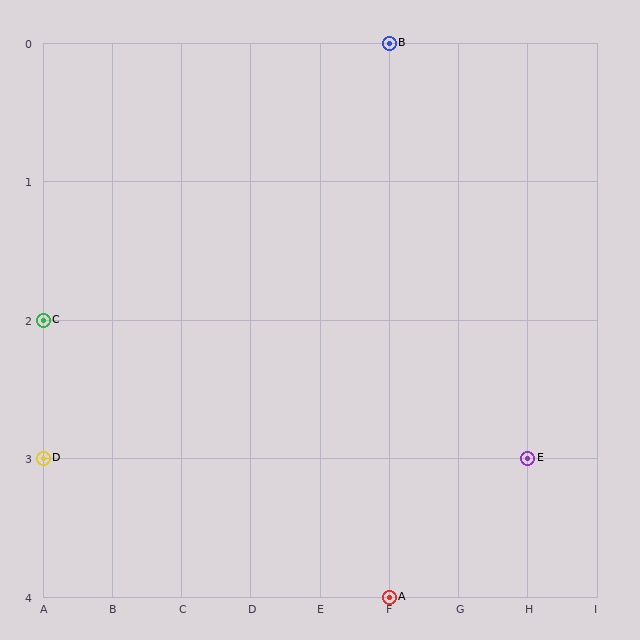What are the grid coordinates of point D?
Point D is at grid coordinates (A, 3).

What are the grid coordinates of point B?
Point B is at grid coordinates (F, 0).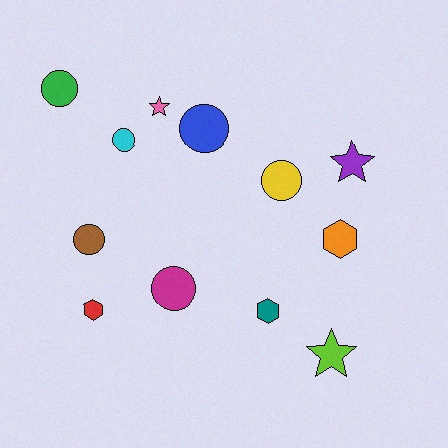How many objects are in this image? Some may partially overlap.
There are 12 objects.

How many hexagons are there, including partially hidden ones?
There are 3 hexagons.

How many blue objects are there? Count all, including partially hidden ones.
There is 1 blue object.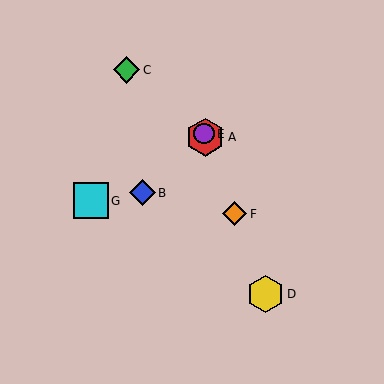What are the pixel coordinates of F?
Object F is at (235, 214).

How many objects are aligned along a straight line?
4 objects (A, D, E, F) are aligned along a straight line.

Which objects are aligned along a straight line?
Objects A, D, E, F are aligned along a straight line.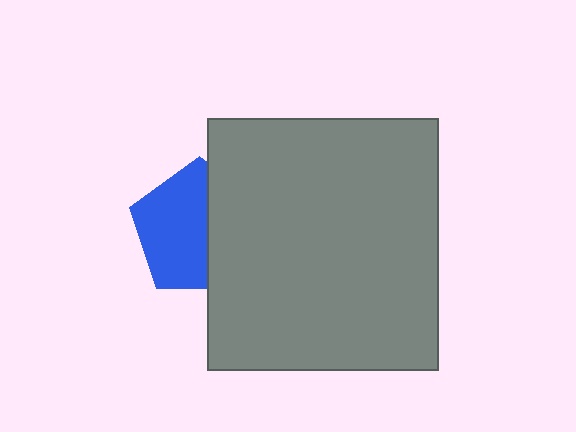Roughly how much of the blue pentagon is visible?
About half of it is visible (roughly 58%).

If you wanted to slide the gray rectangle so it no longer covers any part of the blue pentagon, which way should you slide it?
Slide it right — that is the most direct way to separate the two shapes.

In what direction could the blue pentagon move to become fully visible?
The blue pentagon could move left. That would shift it out from behind the gray rectangle entirely.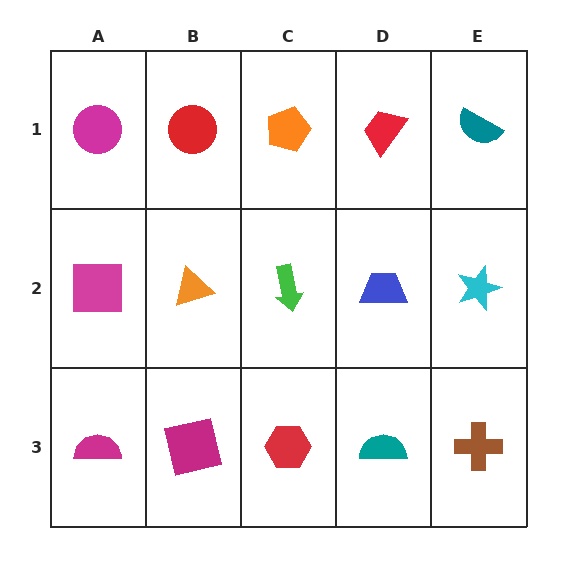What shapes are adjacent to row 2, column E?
A teal semicircle (row 1, column E), a brown cross (row 3, column E), a blue trapezoid (row 2, column D).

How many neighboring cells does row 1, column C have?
3.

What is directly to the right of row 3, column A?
A magenta square.